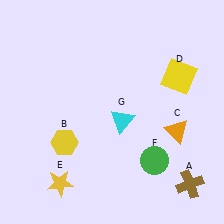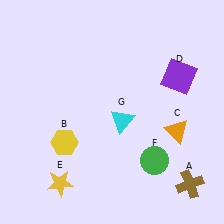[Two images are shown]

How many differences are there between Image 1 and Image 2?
There is 1 difference between the two images.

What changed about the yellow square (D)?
In Image 1, D is yellow. In Image 2, it changed to purple.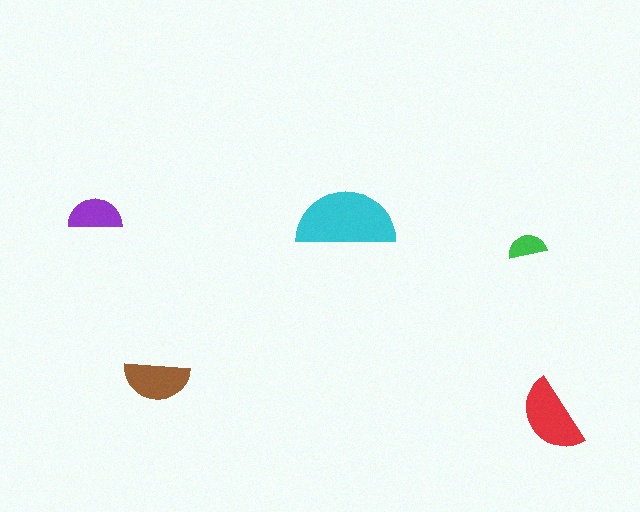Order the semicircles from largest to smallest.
the cyan one, the red one, the brown one, the purple one, the green one.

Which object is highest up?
The purple semicircle is topmost.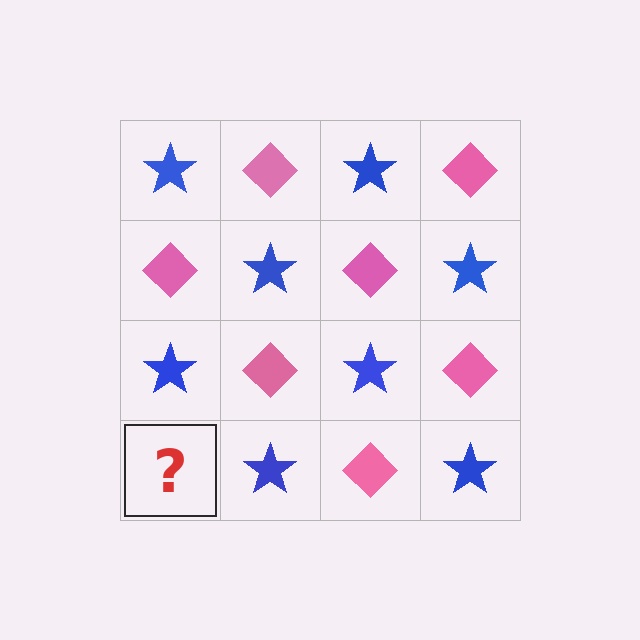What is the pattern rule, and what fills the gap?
The rule is that it alternates blue star and pink diamond in a checkerboard pattern. The gap should be filled with a pink diamond.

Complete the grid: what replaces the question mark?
The question mark should be replaced with a pink diamond.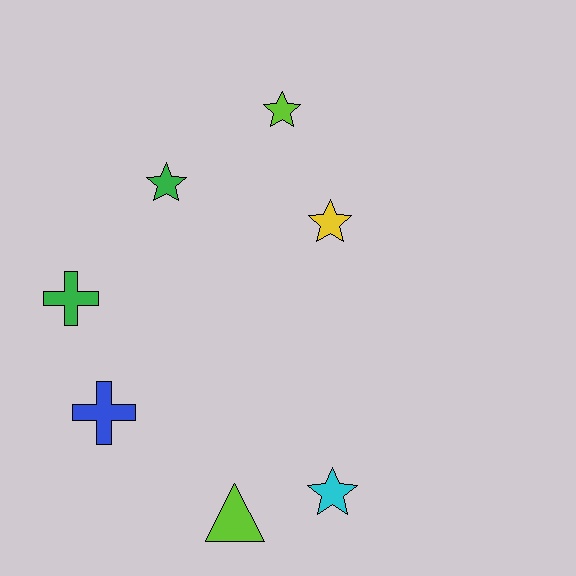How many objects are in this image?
There are 7 objects.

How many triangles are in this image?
There is 1 triangle.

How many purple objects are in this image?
There are no purple objects.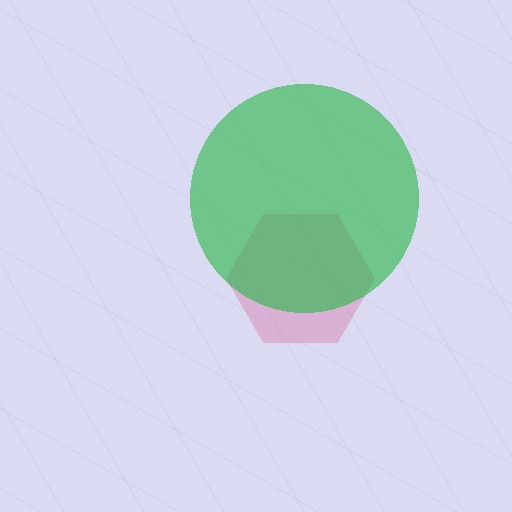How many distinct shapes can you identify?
There are 2 distinct shapes: a pink hexagon, a green circle.